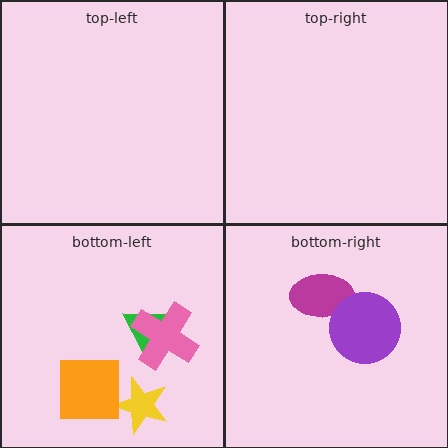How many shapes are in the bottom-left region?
4.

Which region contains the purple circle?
The bottom-right region.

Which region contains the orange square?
The bottom-left region.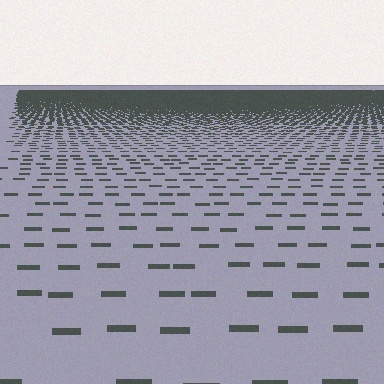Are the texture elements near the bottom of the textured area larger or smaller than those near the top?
Larger. Near the bottom, elements are closer to the viewer and appear at a bigger on-screen size.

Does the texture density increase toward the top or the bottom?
Density increases toward the top.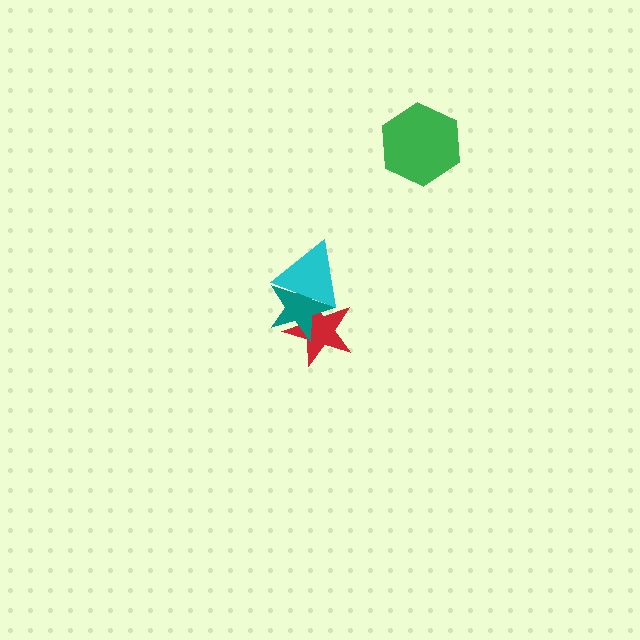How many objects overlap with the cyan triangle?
2 objects overlap with the cyan triangle.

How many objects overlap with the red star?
2 objects overlap with the red star.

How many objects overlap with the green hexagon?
0 objects overlap with the green hexagon.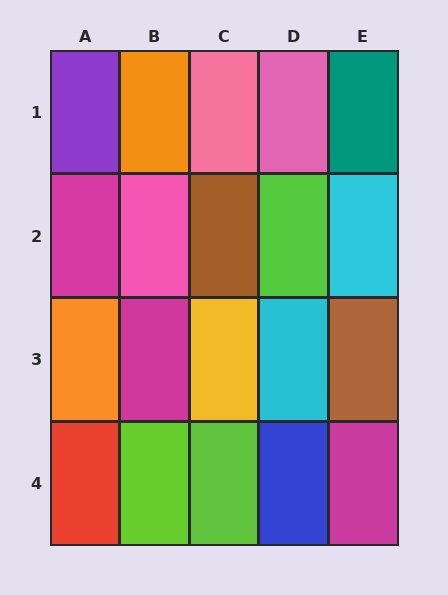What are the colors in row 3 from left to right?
Orange, magenta, yellow, cyan, brown.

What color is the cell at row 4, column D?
Blue.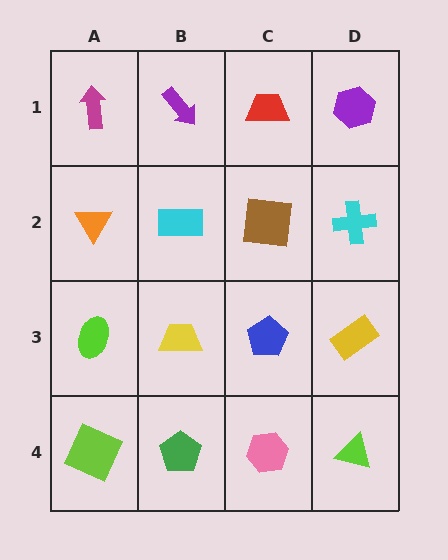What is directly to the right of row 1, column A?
A purple arrow.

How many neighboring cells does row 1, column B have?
3.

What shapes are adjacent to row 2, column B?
A purple arrow (row 1, column B), a yellow trapezoid (row 3, column B), an orange triangle (row 2, column A), a brown square (row 2, column C).